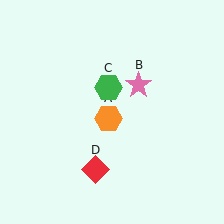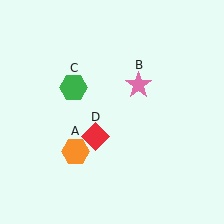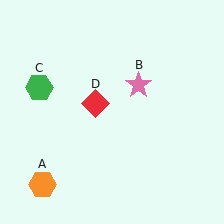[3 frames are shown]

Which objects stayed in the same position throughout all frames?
Pink star (object B) remained stationary.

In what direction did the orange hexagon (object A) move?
The orange hexagon (object A) moved down and to the left.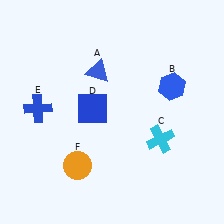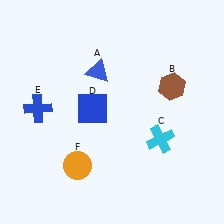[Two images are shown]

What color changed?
The hexagon (B) changed from blue in Image 1 to brown in Image 2.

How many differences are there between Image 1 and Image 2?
There is 1 difference between the two images.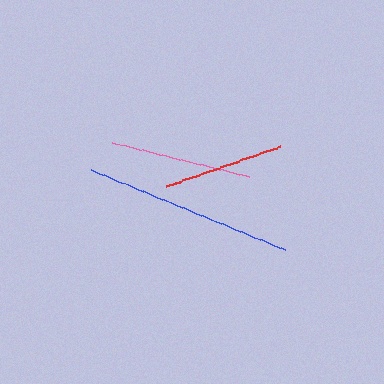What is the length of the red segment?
The red segment is approximately 121 pixels long.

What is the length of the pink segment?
The pink segment is approximately 141 pixels long.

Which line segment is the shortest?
The red line is the shortest at approximately 121 pixels.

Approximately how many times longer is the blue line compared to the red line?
The blue line is approximately 1.7 times the length of the red line.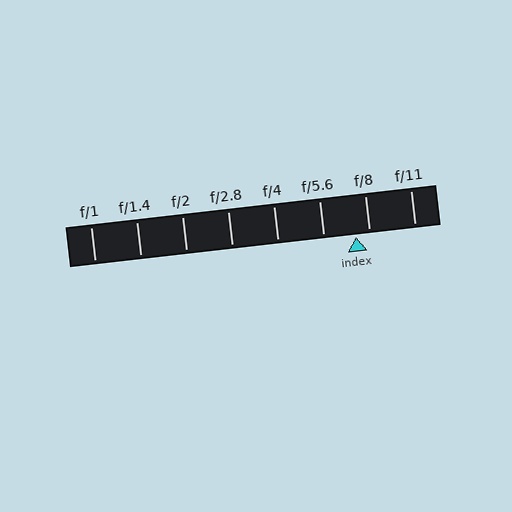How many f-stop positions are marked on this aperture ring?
There are 8 f-stop positions marked.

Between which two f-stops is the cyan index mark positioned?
The index mark is between f/5.6 and f/8.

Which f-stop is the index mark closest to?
The index mark is closest to f/8.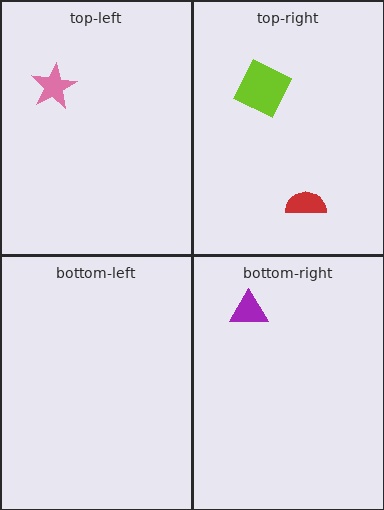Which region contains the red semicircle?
The top-right region.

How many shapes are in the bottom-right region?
1.